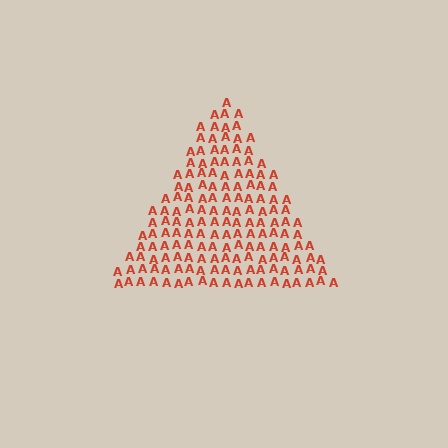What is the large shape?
The large shape is a triangle.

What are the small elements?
The small elements are letter A's.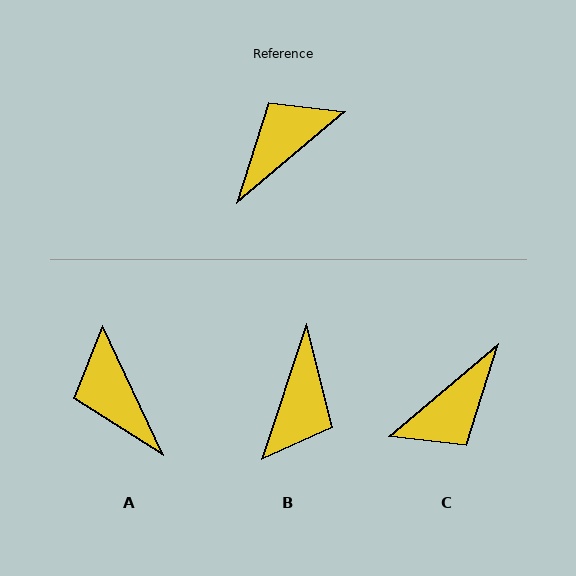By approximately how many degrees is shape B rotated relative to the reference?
Approximately 149 degrees clockwise.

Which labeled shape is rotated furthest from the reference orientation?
C, about 180 degrees away.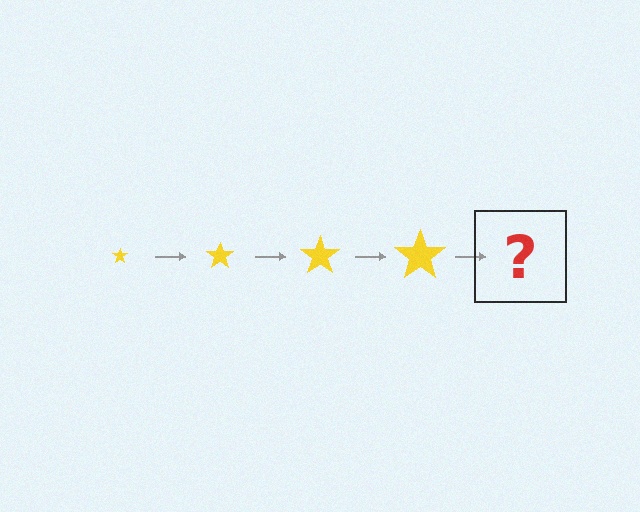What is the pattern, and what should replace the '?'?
The pattern is that the star gets progressively larger each step. The '?' should be a yellow star, larger than the previous one.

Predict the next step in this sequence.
The next step is a yellow star, larger than the previous one.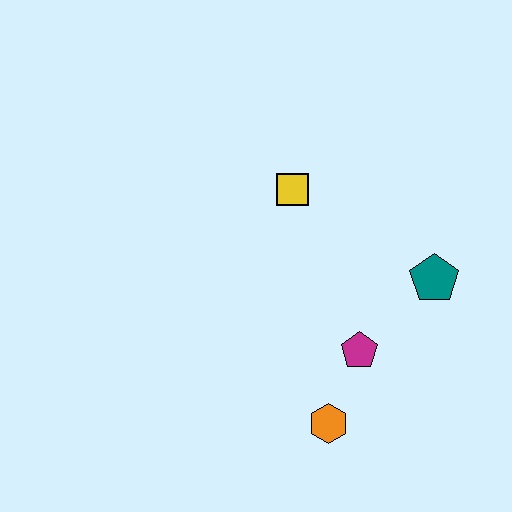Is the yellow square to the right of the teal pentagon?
No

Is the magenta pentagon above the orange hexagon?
Yes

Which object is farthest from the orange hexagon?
The yellow square is farthest from the orange hexagon.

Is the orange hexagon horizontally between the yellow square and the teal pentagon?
Yes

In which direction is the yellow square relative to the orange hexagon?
The yellow square is above the orange hexagon.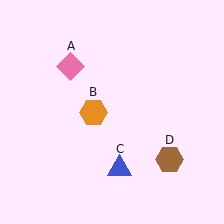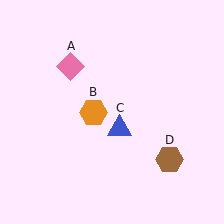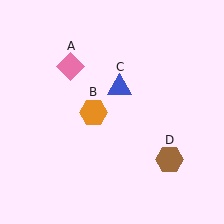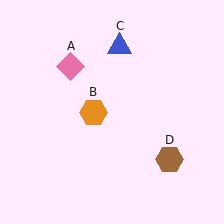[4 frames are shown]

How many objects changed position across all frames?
1 object changed position: blue triangle (object C).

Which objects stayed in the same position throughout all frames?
Pink diamond (object A) and orange hexagon (object B) and brown hexagon (object D) remained stationary.